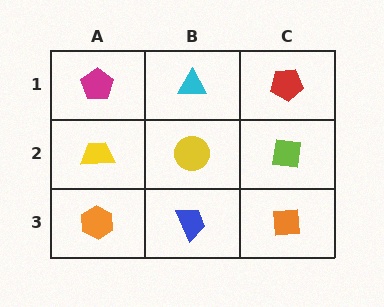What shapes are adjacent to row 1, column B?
A yellow circle (row 2, column B), a magenta pentagon (row 1, column A), a red pentagon (row 1, column C).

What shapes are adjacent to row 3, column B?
A yellow circle (row 2, column B), an orange hexagon (row 3, column A), an orange square (row 3, column C).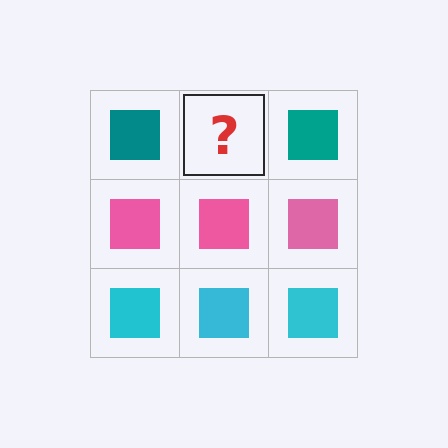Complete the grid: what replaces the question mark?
The question mark should be replaced with a teal square.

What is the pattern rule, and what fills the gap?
The rule is that each row has a consistent color. The gap should be filled with a teal square.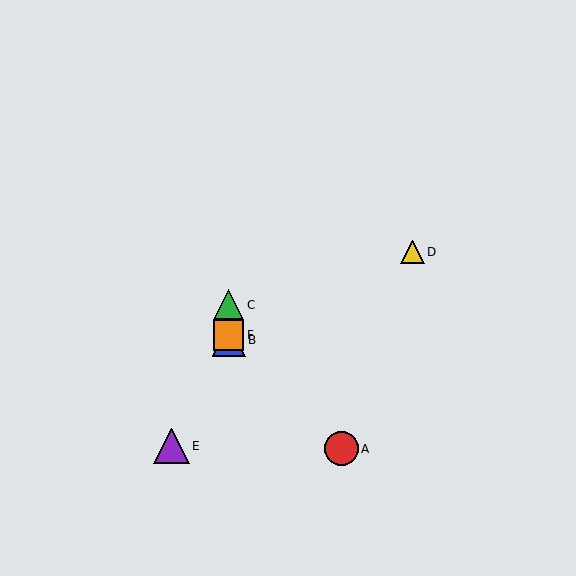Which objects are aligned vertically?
Objects B, C, F are aligned vertically.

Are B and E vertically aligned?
No, B is at x≈229 and E is at x≈171.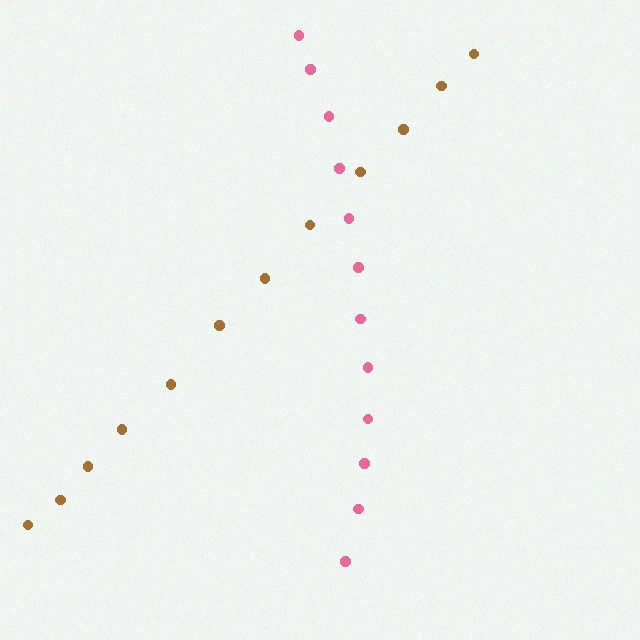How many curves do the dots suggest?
There are 2 distinct paths.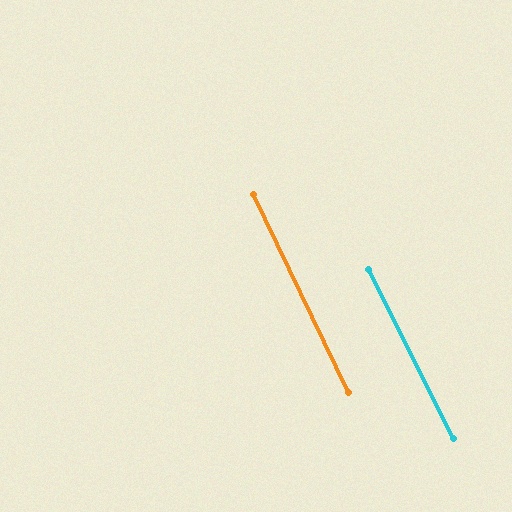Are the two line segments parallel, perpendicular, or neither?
Parallel — their directions differ by only 1.0°.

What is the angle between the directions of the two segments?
Approximately 1 degree.